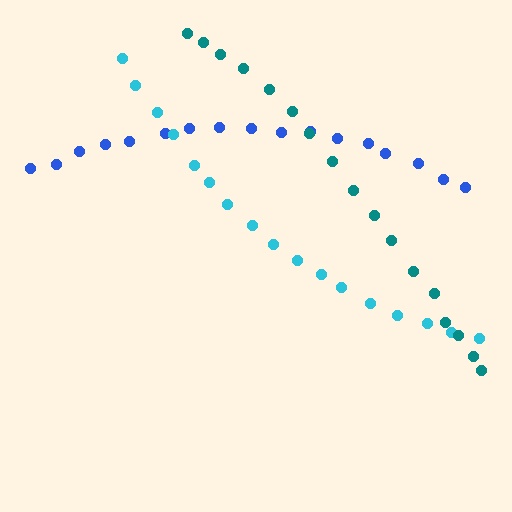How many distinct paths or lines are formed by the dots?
There are 3 distinct paths.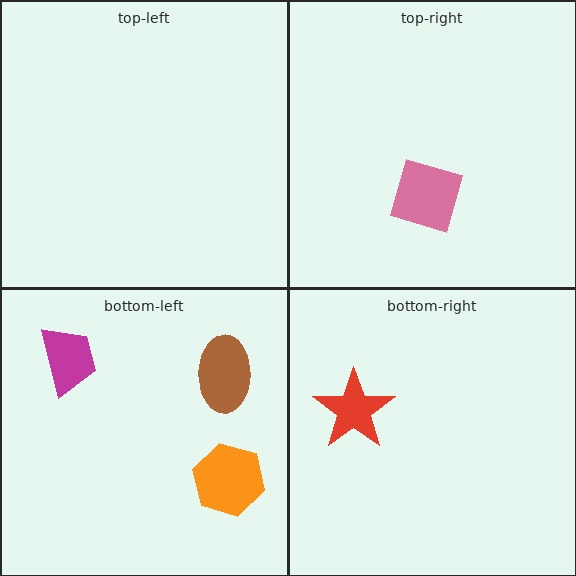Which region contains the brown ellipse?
The bottom-left region.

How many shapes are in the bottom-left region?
3.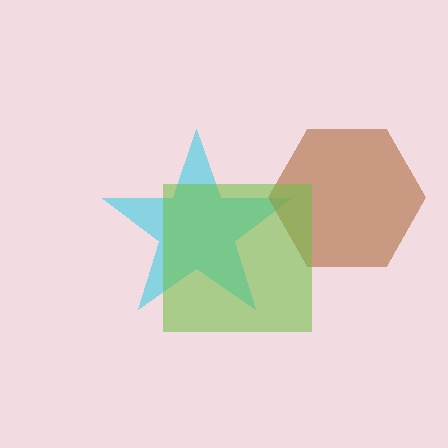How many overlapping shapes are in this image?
There are 3 overlapping shapes in the image.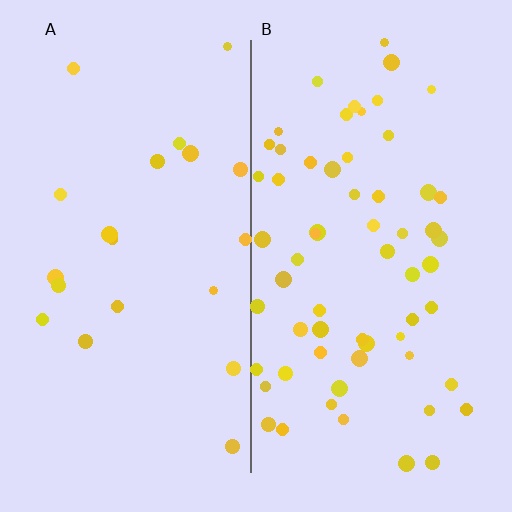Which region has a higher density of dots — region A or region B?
B (the right).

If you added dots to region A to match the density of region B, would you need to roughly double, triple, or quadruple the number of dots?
Approximately triple.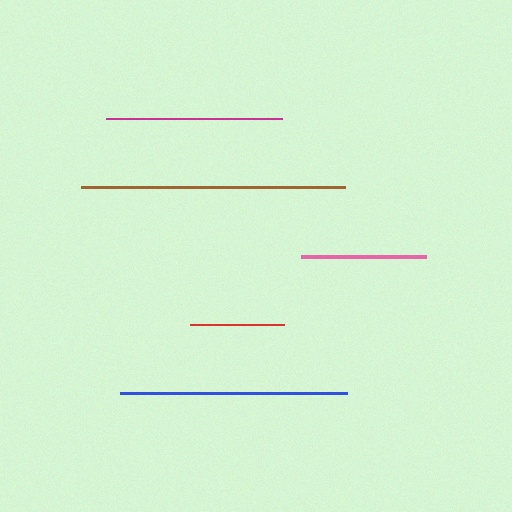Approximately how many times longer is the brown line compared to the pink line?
The brown line is approximately 2.1 times the length of the pink line.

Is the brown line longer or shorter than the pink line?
The brown line is longer than the pink line.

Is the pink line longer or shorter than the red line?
The pink line is longer than the red line.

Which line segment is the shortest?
The red line is the shortest at approximately 94 pixels.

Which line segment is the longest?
The brown line is the longest at approximately 265 pixels.